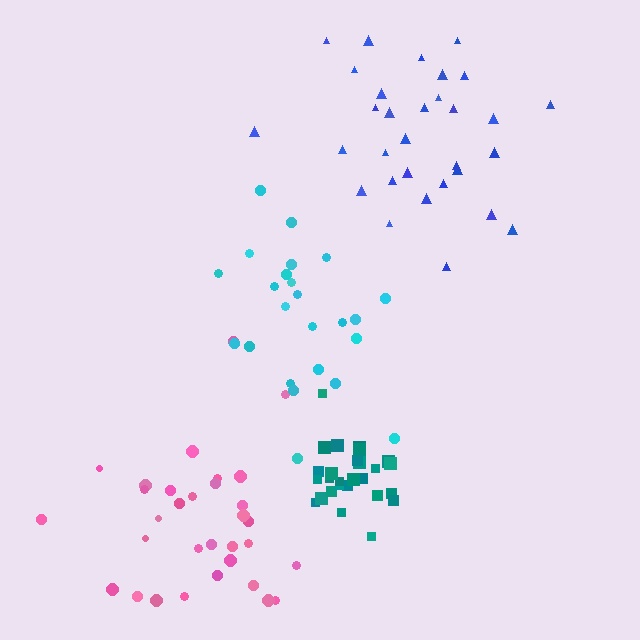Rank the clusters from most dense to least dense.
teal, cyan, pink, blue.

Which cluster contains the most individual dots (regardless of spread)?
Pink (32).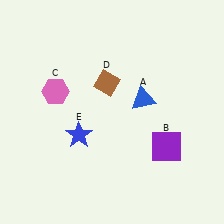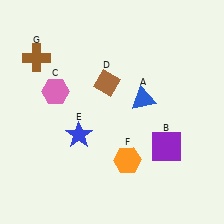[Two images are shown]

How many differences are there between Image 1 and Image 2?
There are 2 differences between the two images.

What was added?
An orange hexagon (F), a brown cross (G) were added in Image 2.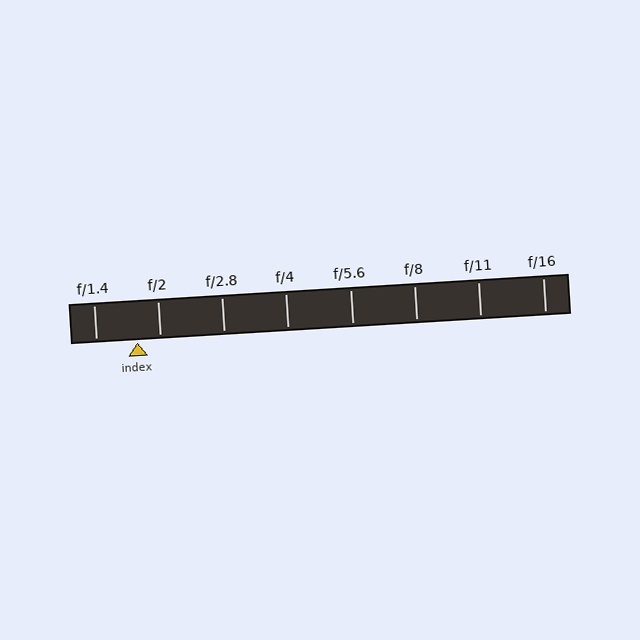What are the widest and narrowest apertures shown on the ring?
The widest aperture shown is f/1.4 and the narrowest is f/16.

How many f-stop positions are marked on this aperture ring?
There are 8 f-stop positions marked.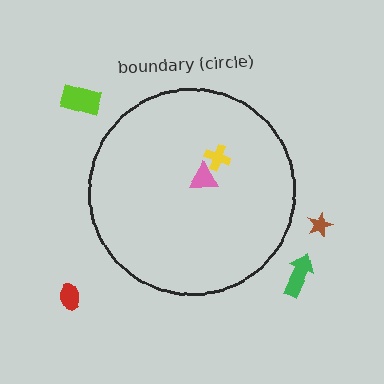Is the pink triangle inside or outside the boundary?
Inside.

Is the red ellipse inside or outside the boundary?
Outside.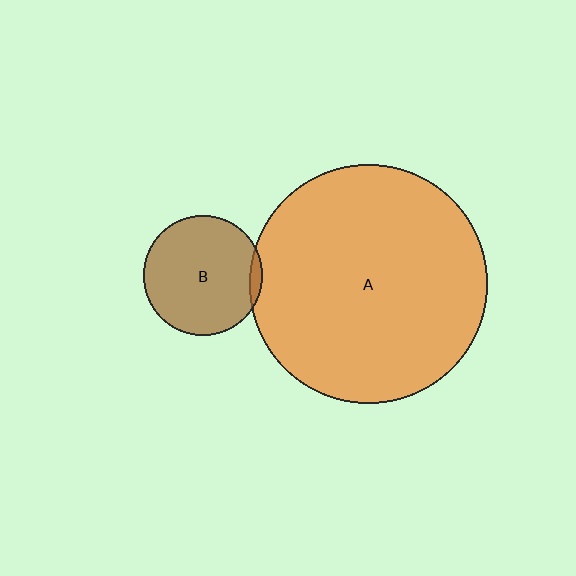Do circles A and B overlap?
Yes.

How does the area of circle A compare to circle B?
Approximately 4.0 times.